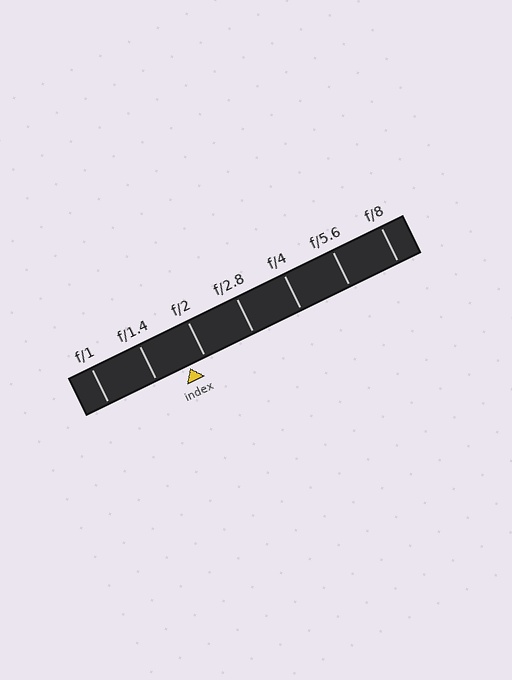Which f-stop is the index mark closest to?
The index mark is closest to f/2.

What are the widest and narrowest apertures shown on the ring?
The widest aperture shown is f/1 and the narrowest is f/8.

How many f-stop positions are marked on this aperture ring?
There are 7 f-stop positions marked.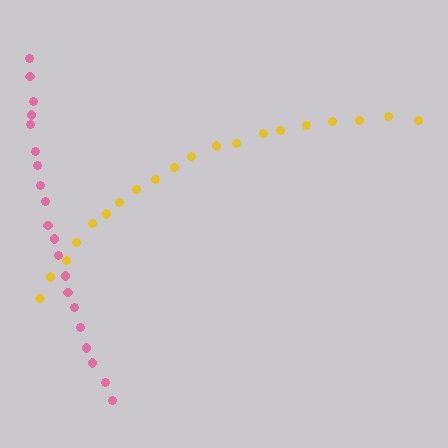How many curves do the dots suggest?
There are 2 distinct paths.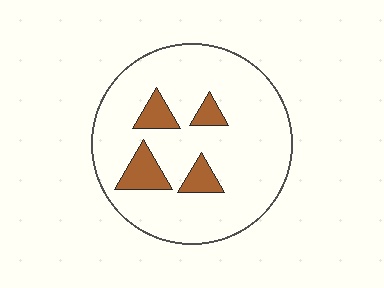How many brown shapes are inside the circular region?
4.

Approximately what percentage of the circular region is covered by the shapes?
Approximately 15%.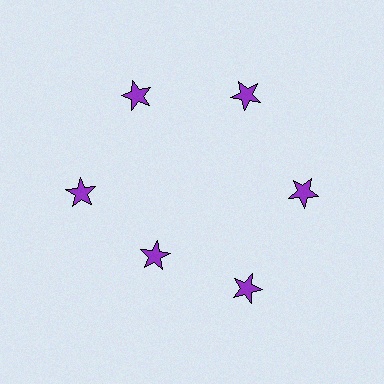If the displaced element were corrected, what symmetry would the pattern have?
It would have 6-fold rotational symmetry — the pattern would map onto itself every 60 degrees.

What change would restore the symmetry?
The symmetry would be restored by moving it outward, back onto the ring so that all 6 stars sit at equal angles and equal distance from the center.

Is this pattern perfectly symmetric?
No. The 6 purple stars are arranged in a ring, but one element near the 7 o'clock position is pulled inward toward the center, breaking the 6-fold rotational symmetry.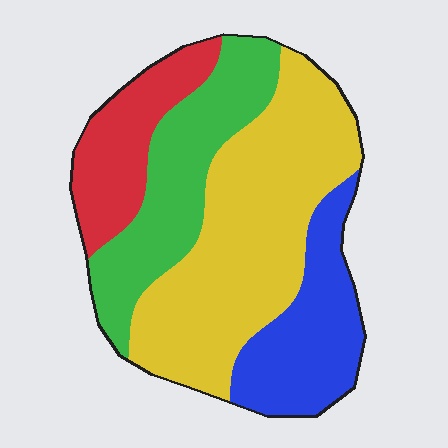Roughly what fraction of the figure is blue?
Blue takes up about one fifth (1/5) of the figure.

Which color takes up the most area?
Yellow, at roughly 40%.